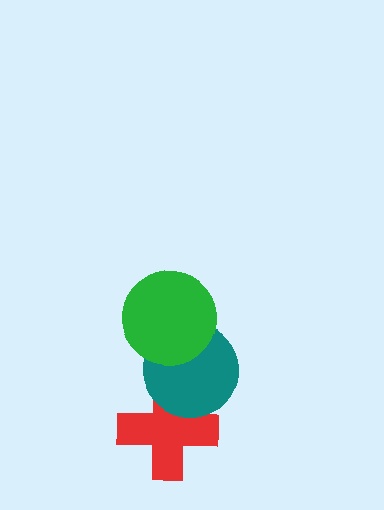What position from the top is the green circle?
The green circle is 1st from the top.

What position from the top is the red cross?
The red cross is 3rd from the top.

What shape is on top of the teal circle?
The green circle is on top of the teal circle.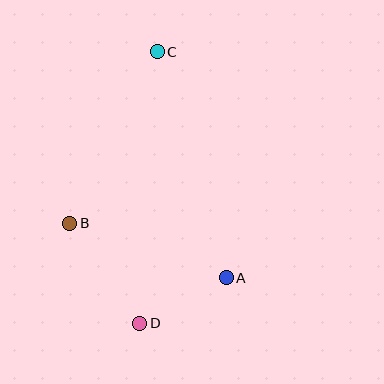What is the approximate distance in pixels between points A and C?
The distance between A and C is approximately 236 pixels.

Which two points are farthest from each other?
Points C and D are farthest from each other.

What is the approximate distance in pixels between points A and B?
The distance between A and B is approximately 165 pixels.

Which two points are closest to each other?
Points A and D are closest to each other.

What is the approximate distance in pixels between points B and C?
The distance between B and C is approximately 193 pixels.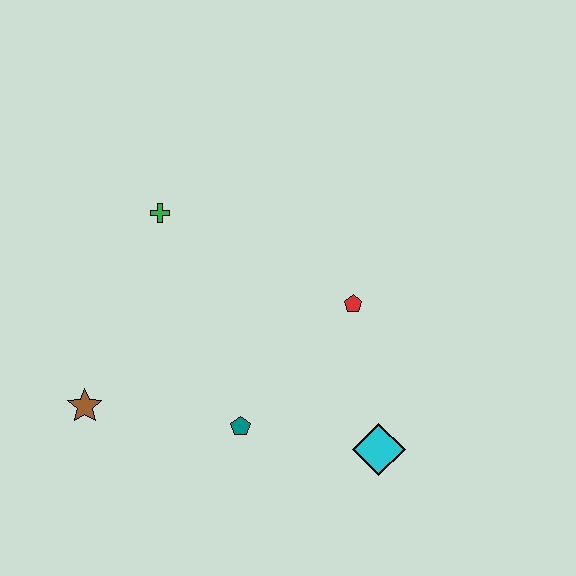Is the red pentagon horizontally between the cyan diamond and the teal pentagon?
Yes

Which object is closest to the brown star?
The teal pentagon is closest to the brown star.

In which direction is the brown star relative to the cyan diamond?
The brown star is to the left of the cyan diamond.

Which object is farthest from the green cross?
The cyan diamond is farthest from the green cross.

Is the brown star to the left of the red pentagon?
Yes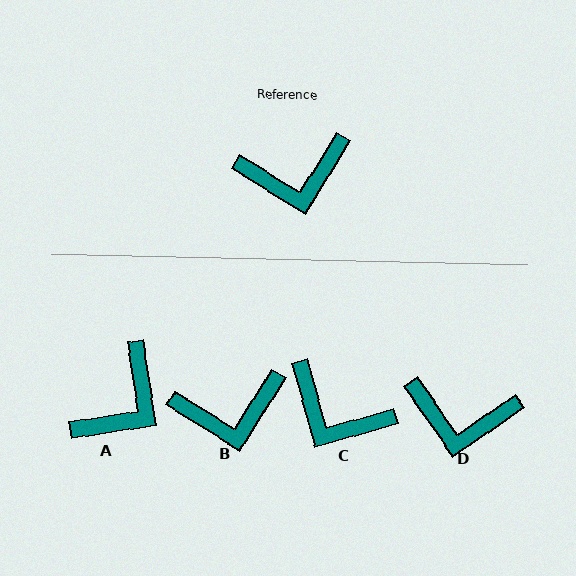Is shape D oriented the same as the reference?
No, it is off by about 23 degrees.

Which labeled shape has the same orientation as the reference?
B.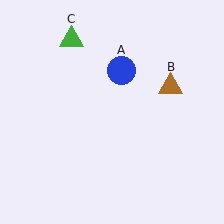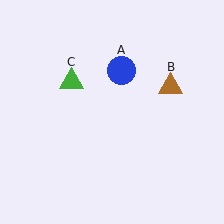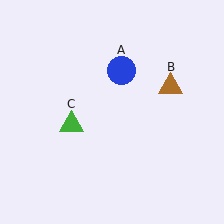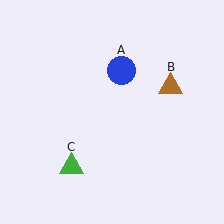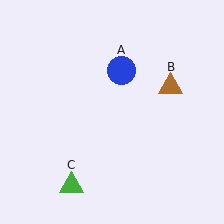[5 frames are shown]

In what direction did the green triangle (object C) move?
The green triangle (object C) moved down.